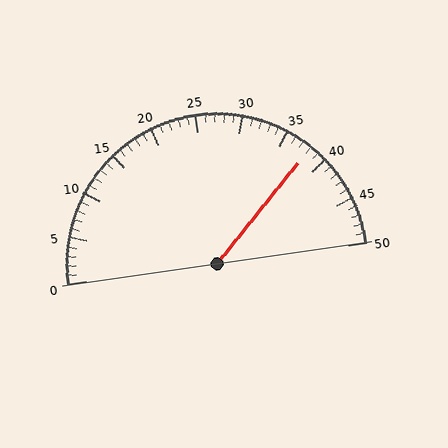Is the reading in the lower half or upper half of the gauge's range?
The reading is in the upper half of the range (0 to 50).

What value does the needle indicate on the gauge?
The needle indicates approximately 38.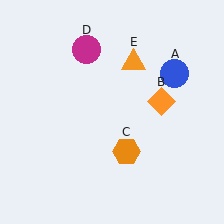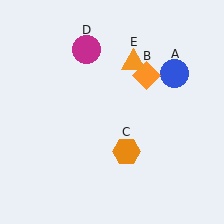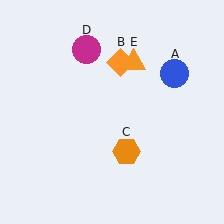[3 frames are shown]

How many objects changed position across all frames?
1 object changed position: orange diamond (object B).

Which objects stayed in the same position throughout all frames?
Blue circle (object A) and orange hexagon (object C) and magenta circle (object D) and orange triangle (object E) remained stationary.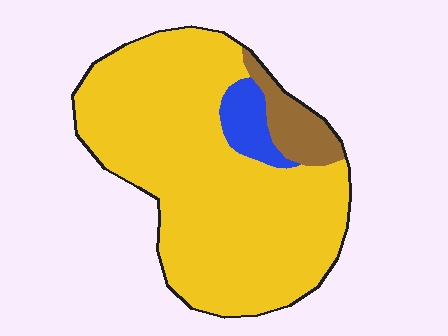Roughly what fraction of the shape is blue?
Blue takes up about one tenth (1/10) of the shape.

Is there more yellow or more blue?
Yellow.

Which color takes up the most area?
Yellow, at roughly 85%.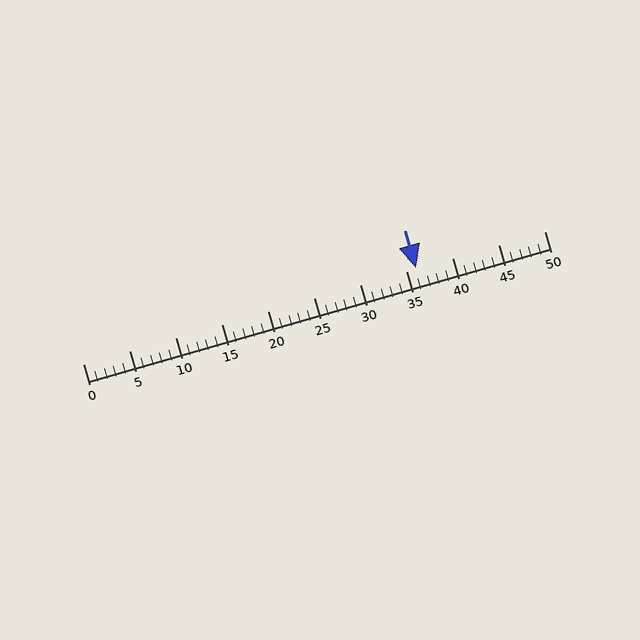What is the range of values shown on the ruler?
The ruler shows values from 0 to 50.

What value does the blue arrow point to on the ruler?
The blue arrow points to approximately 36.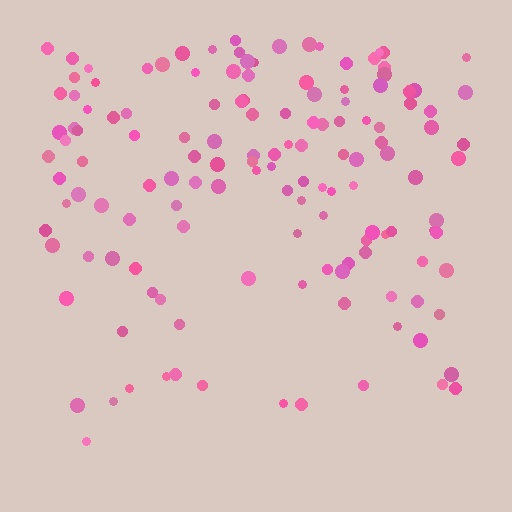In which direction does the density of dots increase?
From bottom to top, with the top side densest.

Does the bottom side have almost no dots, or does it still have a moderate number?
Still a moderate number, just noticeably fewer than the top.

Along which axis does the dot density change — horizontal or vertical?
Vertical.